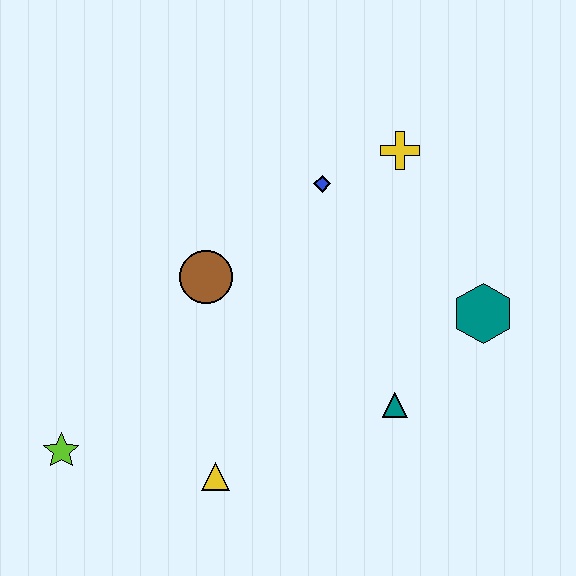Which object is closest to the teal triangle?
The teal hexagon is closest to the teal triangle.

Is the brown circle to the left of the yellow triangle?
Yes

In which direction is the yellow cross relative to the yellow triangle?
The yellow cross is above the yellow triangle.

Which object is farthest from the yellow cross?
The lime star is farthest from the yellow cross.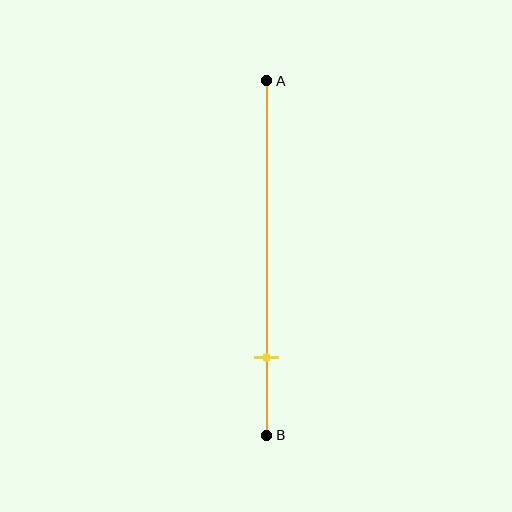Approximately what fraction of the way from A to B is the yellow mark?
The yellow mark is approximately 80% of the way from A to B.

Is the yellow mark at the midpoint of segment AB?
No, the mark is at about 80% from A, not at the 50% midpoint.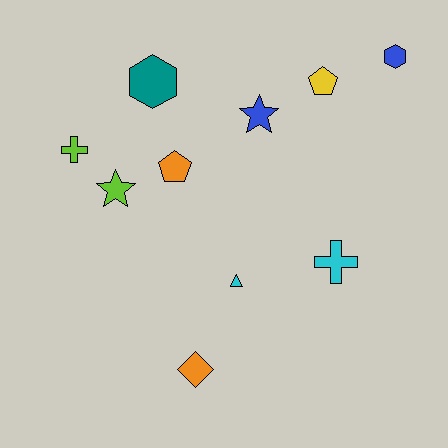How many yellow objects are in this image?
There is 1 yellow object.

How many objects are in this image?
There are 10 objects.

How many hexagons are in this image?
There are 2 hexagons.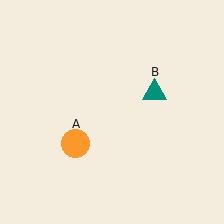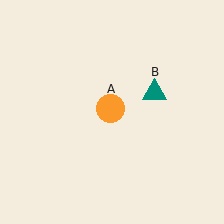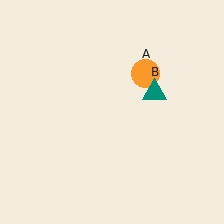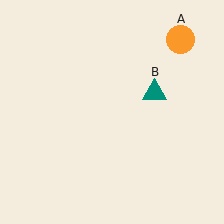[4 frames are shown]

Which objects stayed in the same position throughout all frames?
Teal triangle (object B) remained stationary.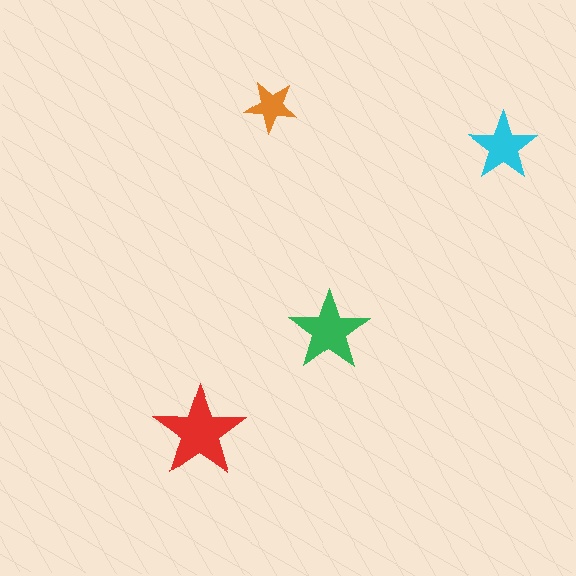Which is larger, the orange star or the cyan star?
The cyan one.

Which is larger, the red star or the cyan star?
The red one.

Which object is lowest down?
The red star is bottommost.